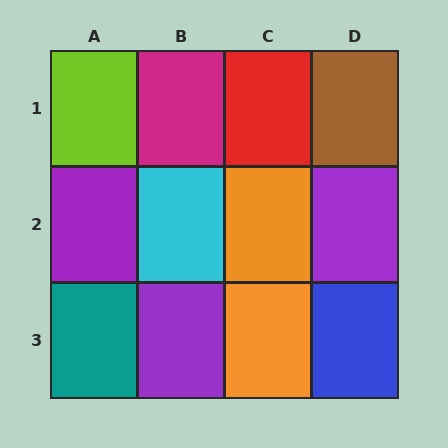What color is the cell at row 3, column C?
Orange.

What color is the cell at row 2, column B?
Cyan.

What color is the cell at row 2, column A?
Purple.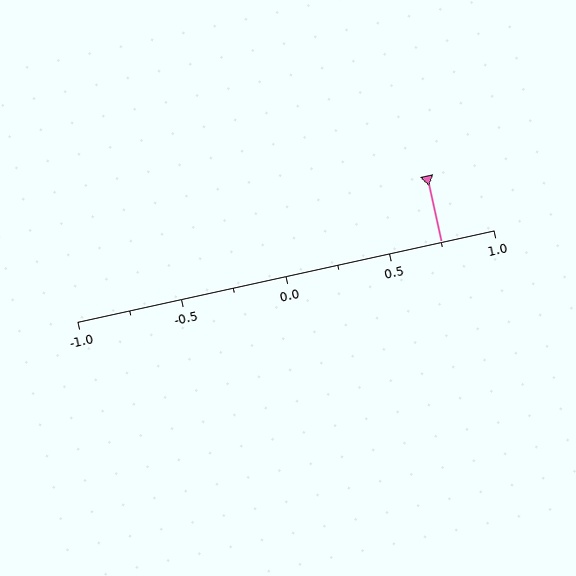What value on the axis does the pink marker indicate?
The marker indicates approximately 0.75.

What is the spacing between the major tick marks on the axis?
The major ticks are spaced 0.5 apart.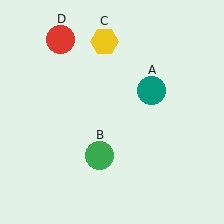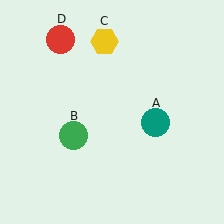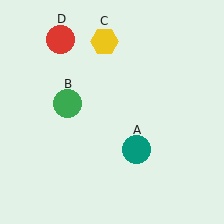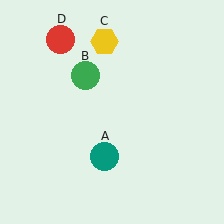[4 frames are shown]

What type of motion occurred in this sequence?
The teal circle (object A), green circle (object B) rotated clockwise around the center of the scene.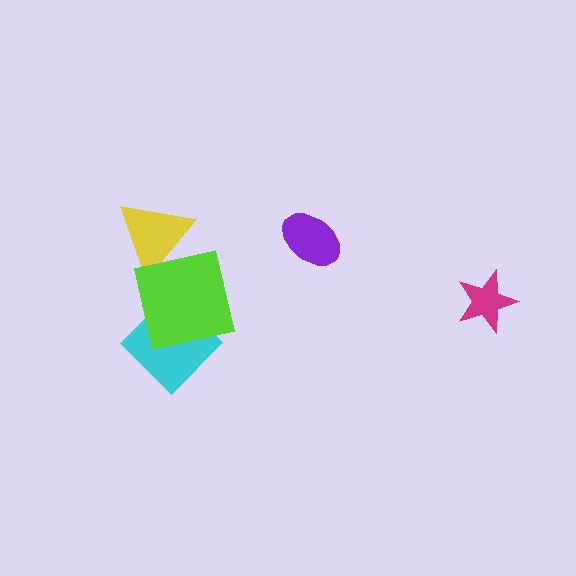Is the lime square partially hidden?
No, no other shape covers it.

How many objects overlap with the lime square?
2 objects overlap with the lime square.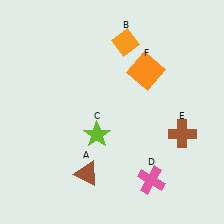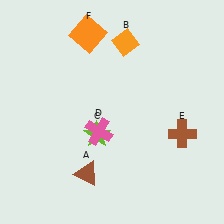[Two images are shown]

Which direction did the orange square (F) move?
The orange square (F) moved left.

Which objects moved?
The objects that moved are: the pink cross (D), the orange square (F).